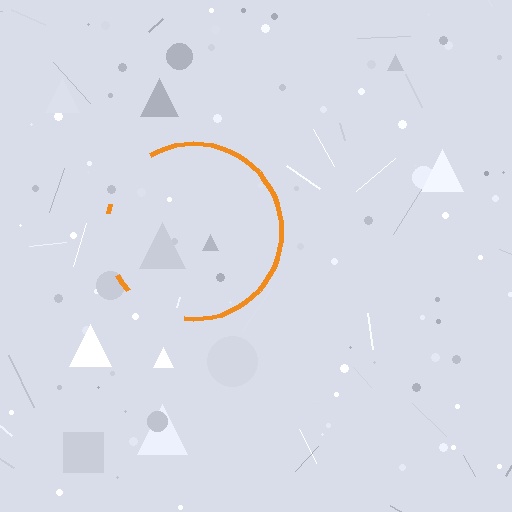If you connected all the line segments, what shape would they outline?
They would outline a circle.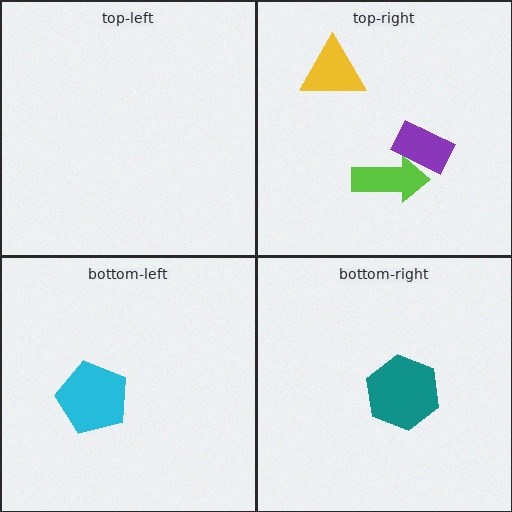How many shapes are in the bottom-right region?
1.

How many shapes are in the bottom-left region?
1.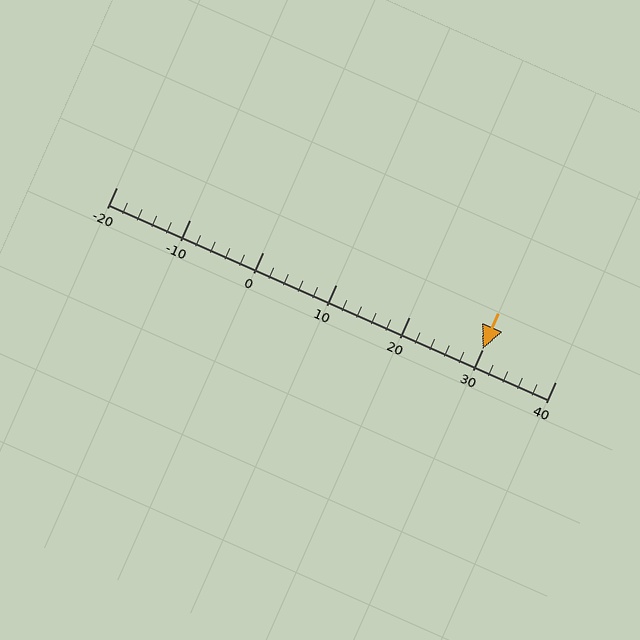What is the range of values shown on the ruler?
The ruler shows values from -20 to 40.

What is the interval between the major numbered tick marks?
The major tick marks are spaced 10 units apart.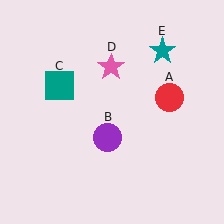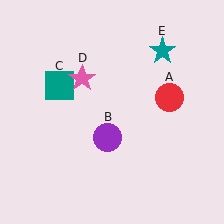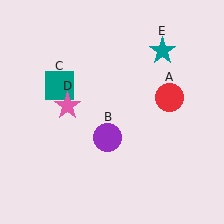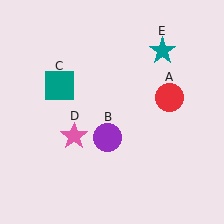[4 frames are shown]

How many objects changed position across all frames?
1 object changed position: pink star (object D).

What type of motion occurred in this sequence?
The pink star (object D) rotated counterclockwise around the center of the scene.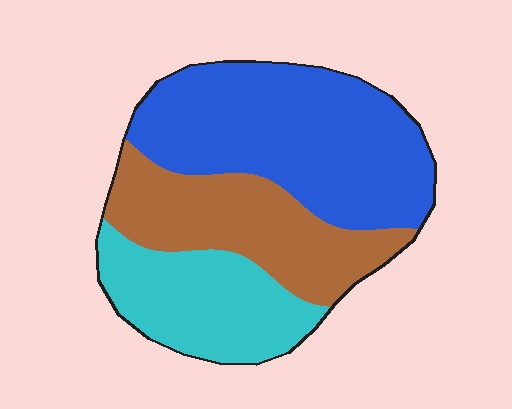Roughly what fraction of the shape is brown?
Brown covers around 30% of the shape.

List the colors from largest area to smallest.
From largest to smallest: blue, brown, cyan.